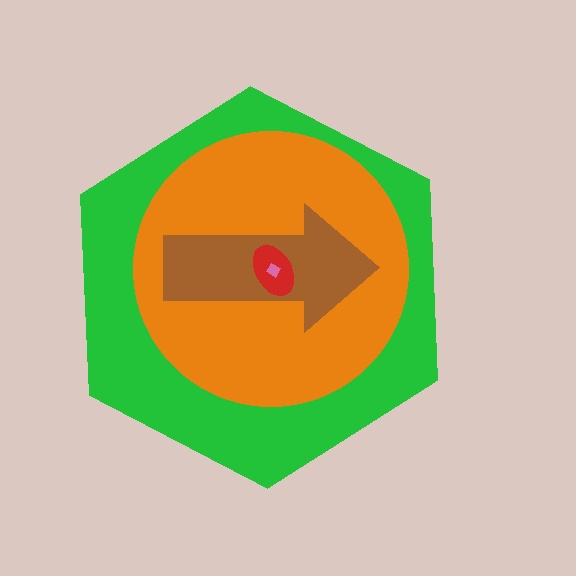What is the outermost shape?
The green hexagon.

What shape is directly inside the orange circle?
The brown arrow.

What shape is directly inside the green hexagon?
The orange circle.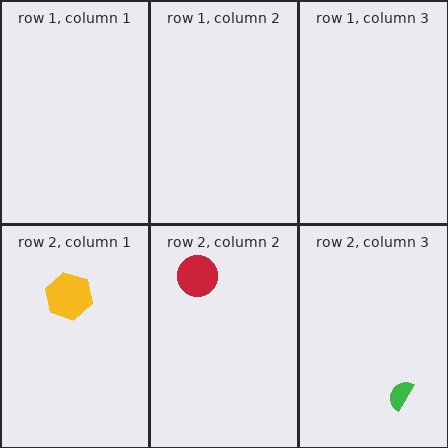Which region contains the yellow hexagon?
The row 2, column 1 region.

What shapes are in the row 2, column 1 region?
The yellow hexagon.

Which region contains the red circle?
The row 2, column 2 region.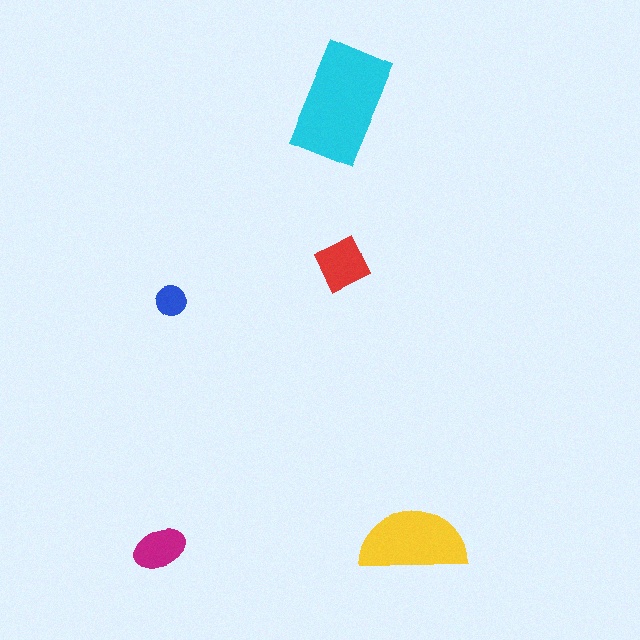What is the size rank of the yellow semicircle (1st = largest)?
2nd.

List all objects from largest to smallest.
The cyan rectangle, the yellow semicircle, the red square, the magenta ellipse, the blue circle.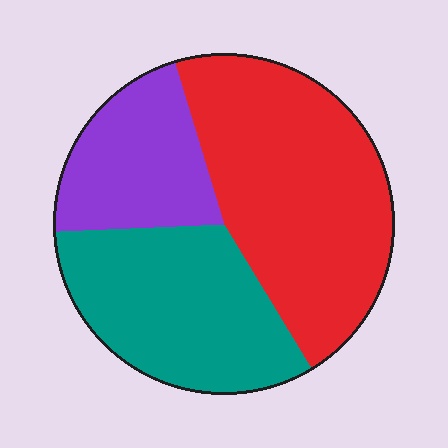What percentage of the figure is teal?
Teal covers 33% of the figure.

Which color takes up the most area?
Red, at roughly 45%.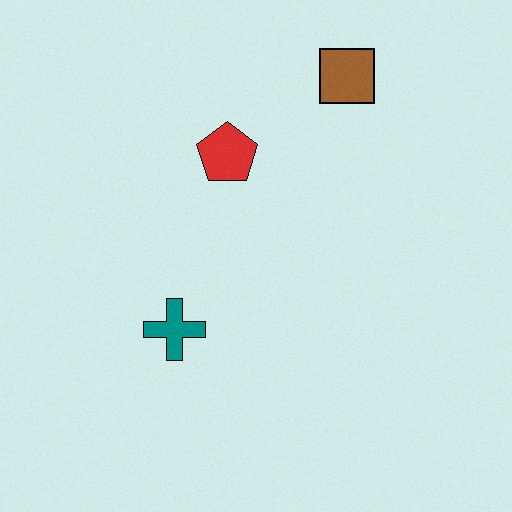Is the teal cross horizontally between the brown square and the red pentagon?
No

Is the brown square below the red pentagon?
No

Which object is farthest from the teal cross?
The brown square is farthest from the teal cross.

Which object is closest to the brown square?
The red pentagon is closest to the brown square.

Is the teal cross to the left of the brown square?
Yes